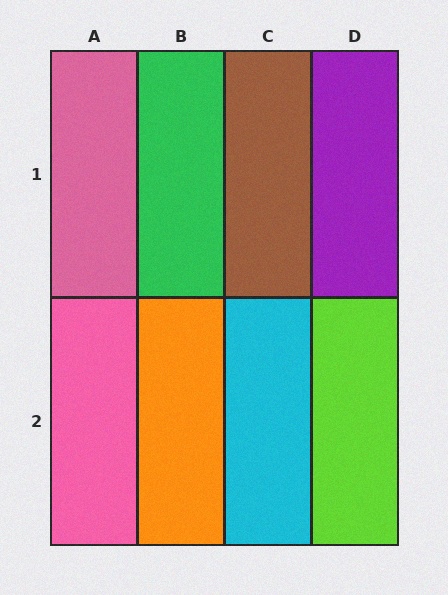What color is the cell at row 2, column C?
Cyan.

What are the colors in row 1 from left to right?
Pink, green, brown, purple.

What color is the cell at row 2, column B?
Orange.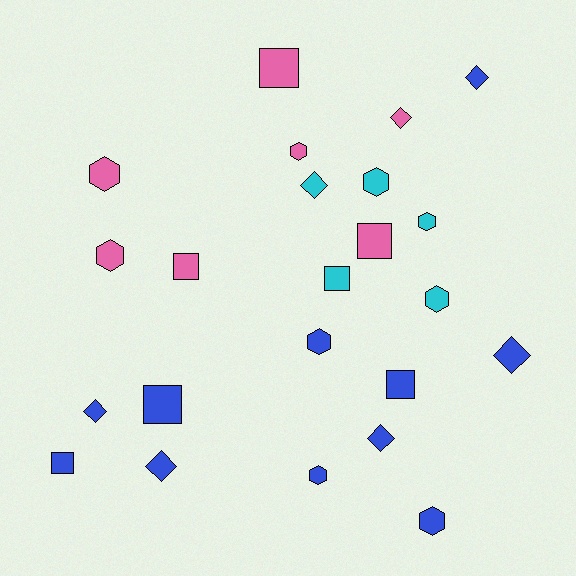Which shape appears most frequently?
Hexagon, with 9 objects.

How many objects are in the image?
There are 23 objects.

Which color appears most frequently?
Blue, with 11 objects.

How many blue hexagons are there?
There are 3 blue hexagons.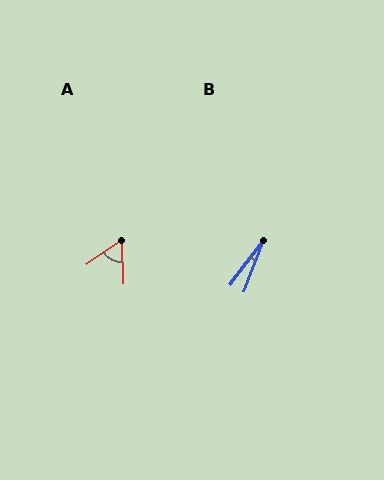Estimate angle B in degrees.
Approximately 17 degrees.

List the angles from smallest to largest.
B (17°), A (58°).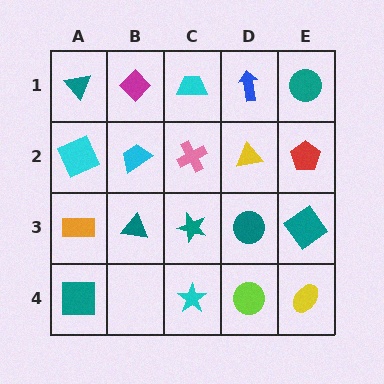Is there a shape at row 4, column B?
No, that cell is empty.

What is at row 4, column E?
A yellow ellipse.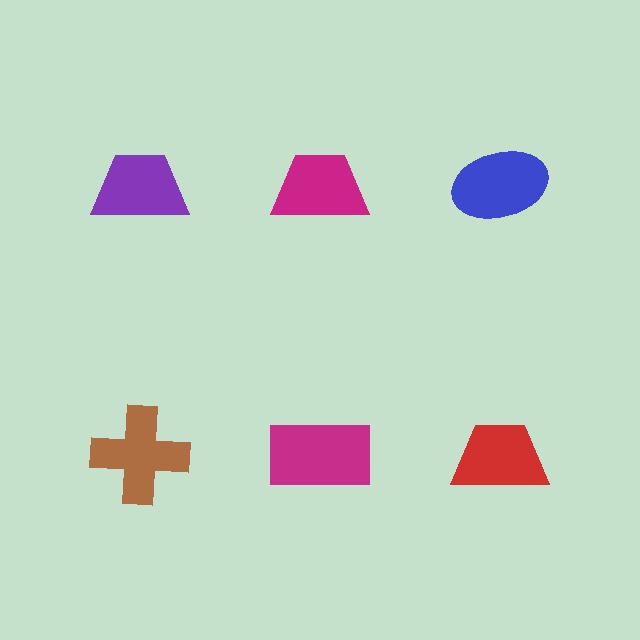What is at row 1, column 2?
A magenta trapezoid.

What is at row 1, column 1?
A purple trapezoid.